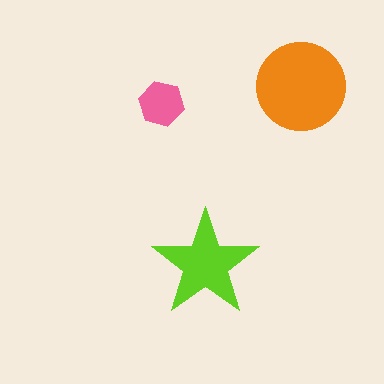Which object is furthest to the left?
The pink hexagon is leftmost.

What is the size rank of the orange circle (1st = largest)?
1st.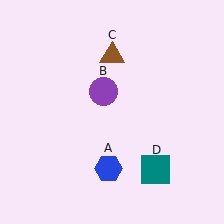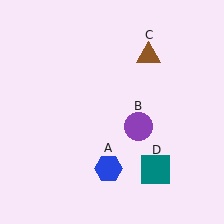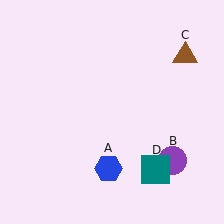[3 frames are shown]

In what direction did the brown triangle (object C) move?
The brown triangle (object C) moved right.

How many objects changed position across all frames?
2 objects changed position: purple circle (object B), brown triangle (object C).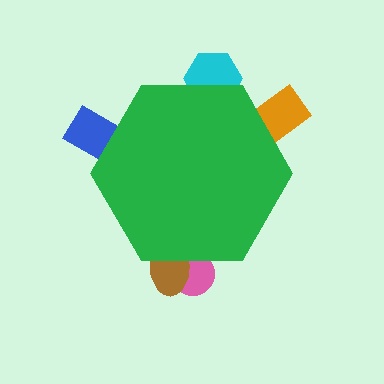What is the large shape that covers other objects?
A green hexagon.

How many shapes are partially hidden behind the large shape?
5 shapes are partially hidden.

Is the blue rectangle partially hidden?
Yes, the blue rectangle is partially hidden behind the green hexagon.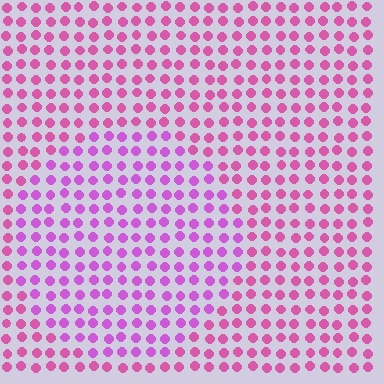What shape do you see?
I see a circle.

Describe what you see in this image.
The image is filled with small pink elements in a uniform arrangement. A circle-shaped region is visible where the elements are tinted to a slightly different hue, forming a subtle color boundary.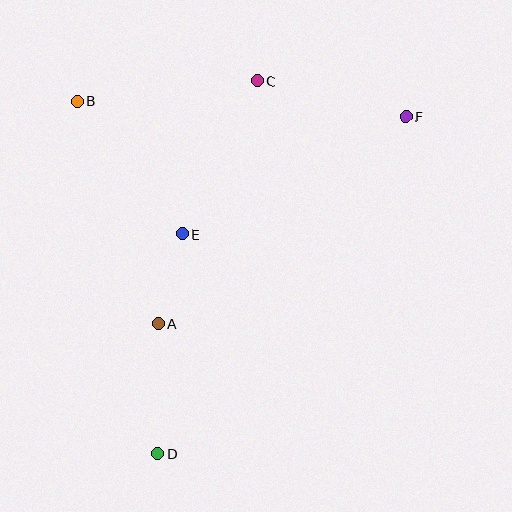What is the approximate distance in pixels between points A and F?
The distance between A and F is approximately 323 pixels.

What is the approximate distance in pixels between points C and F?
The distance between C and F is approximately 153 pixels.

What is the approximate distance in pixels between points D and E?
The distance between D and E is approximately 221 pixels.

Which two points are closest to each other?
Points A and E are closest to each other.